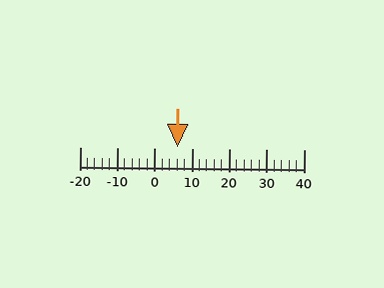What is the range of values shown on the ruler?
The ruler shows values from -20 to 40.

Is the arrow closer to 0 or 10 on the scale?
The arrow is closer to 10.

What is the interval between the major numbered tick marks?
The major tick marks are spaced 10 units apart.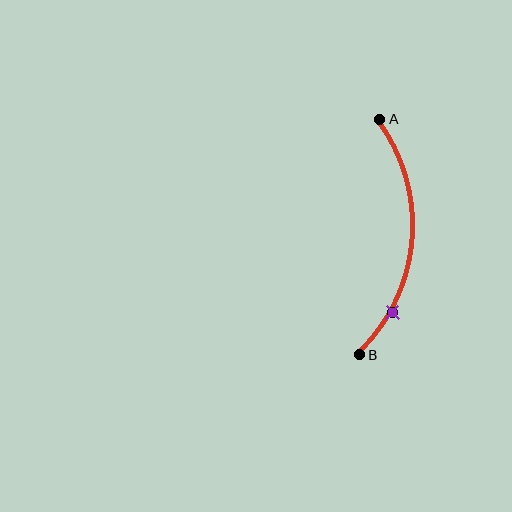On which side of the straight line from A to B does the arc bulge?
The arc bulges to the right of the straight line connecting A and B.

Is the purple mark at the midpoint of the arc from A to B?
No. The purple mark lies on the arc but is closer to endpoint B. The arc midpoint would be at the point on the curve equidistant along the arc from both A and B.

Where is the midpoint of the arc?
The arc midpoint is the point on the curve farthest from the straight line joining A and B. It sits to the right of that line.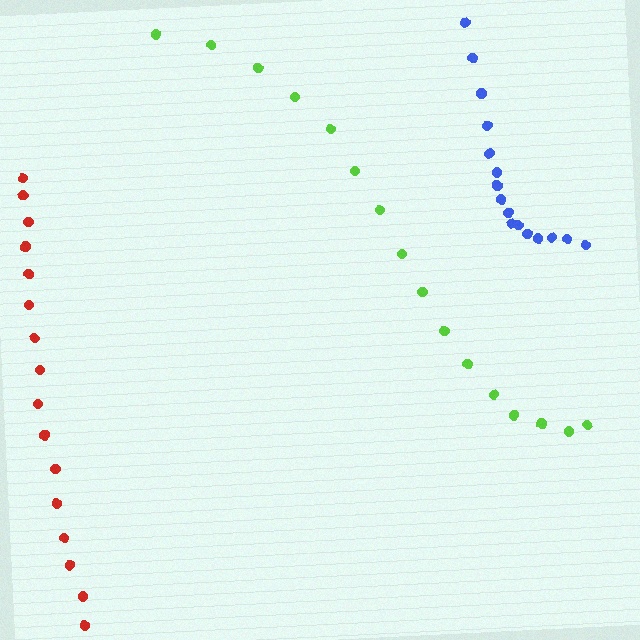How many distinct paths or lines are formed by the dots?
There are 3 distinct paths.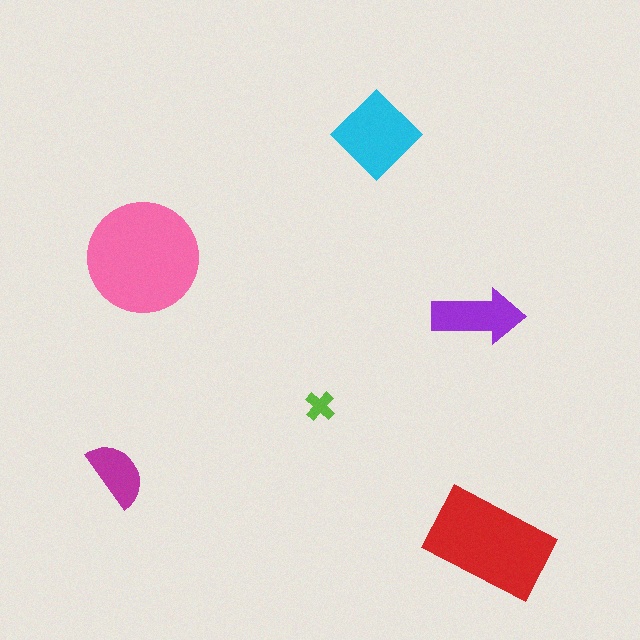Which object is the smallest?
The lime cross.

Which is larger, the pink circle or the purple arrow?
The pink circle.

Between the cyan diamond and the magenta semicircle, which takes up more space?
The cyan diamond.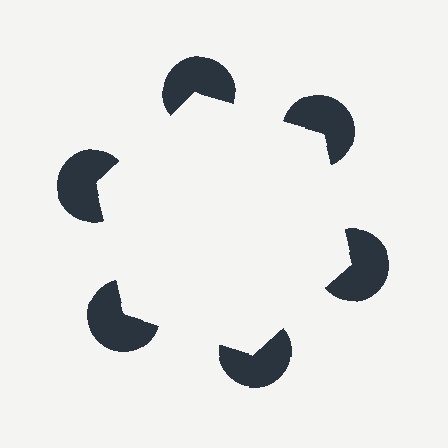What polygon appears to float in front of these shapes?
An illusory hexagon — its edges are inferred from the aligned wedge cuts in the pac-man discs, not physically drawn.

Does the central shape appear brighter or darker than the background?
It typically appears slightly brighter than the background, even though no actual brightness change is drawn.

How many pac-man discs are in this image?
There are 6 — one at each vertex of the illusory hexagon.